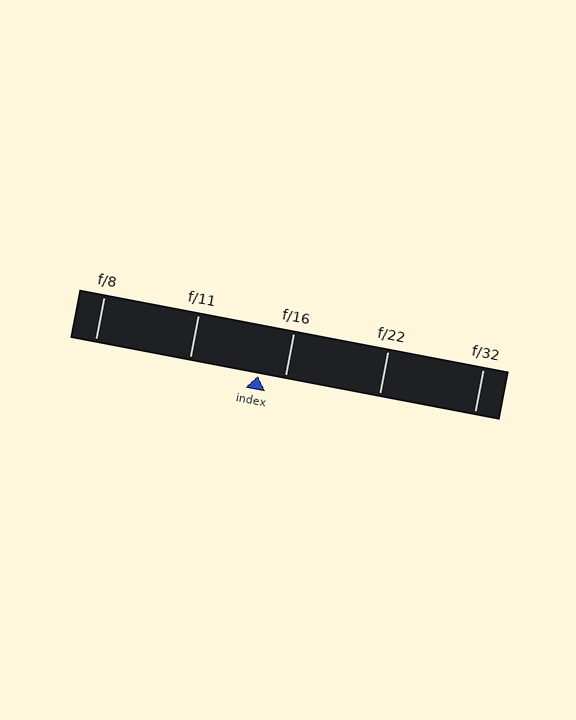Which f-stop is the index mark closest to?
The index mark is closest to f/16.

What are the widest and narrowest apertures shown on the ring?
The widest aperture shown is f/8 and the narrowest is f/32.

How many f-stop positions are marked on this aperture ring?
There are 5 f-stop positions marked.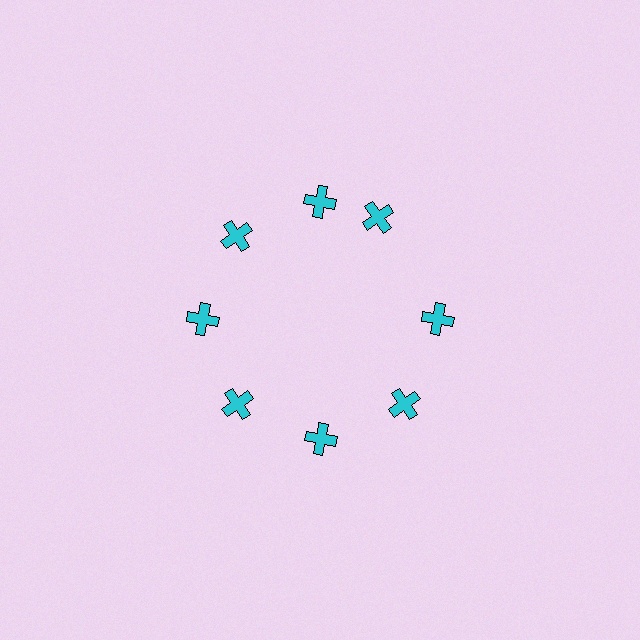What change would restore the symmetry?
The symmetry would be restored by rotating it back into even spacing with its neighbors so that all 8 crosses sit at equal angles and equal distance from the center.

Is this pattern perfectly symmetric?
No. The 8 cyan crosses are arranged in a ring, but one element near the 2 o'clock position is rotated out of alignment along the ring, breaking the 8-fold rotational symmetry.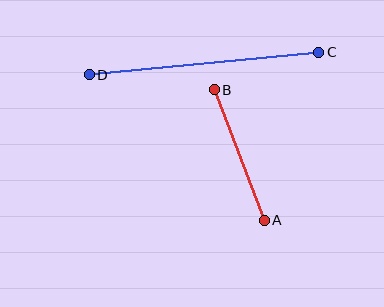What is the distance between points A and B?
The distance is approximately 140 pixels.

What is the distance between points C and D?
The distance is approximately 230 pixels.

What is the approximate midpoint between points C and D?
The midpoint is at approximately (204, 64) pixels.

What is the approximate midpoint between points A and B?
The midpoint is at approximately (239, 155) pixels.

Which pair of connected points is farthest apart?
Points C and D are farthest apart.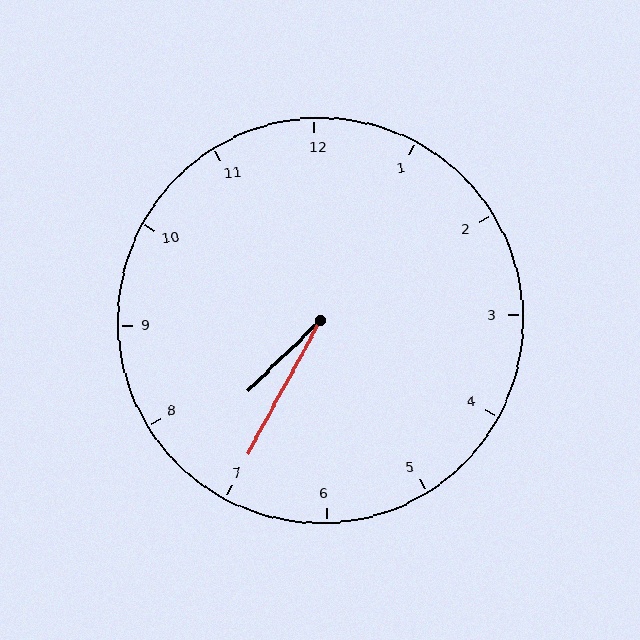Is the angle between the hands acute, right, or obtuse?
It is acute.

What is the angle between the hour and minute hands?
Approximately 18 degrees.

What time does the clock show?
7:35.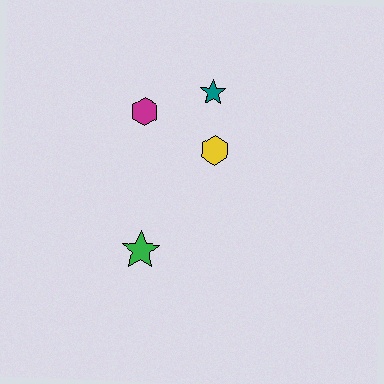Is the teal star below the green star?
No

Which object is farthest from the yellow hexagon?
The green star is farthest from the yellow hexagon.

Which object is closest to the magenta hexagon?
The teal star is closest to the magenta hexagon.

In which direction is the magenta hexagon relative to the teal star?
The magenta hexagon is to the left of the teal star.